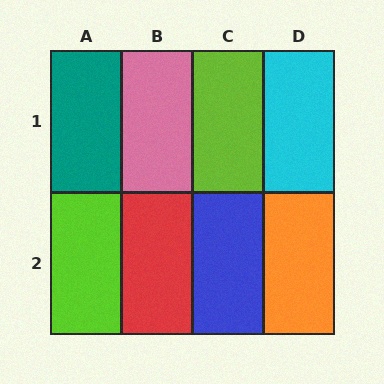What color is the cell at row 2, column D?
Orange.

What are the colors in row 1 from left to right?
Teal, pink, lime, cyan.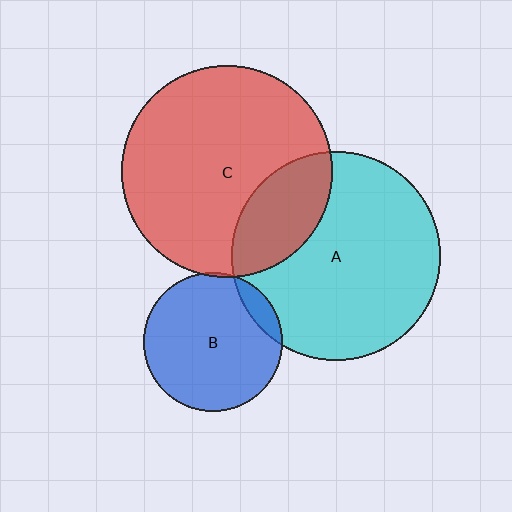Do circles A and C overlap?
Yes.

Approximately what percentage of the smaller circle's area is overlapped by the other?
Approximately 25%.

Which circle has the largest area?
Circle C (red).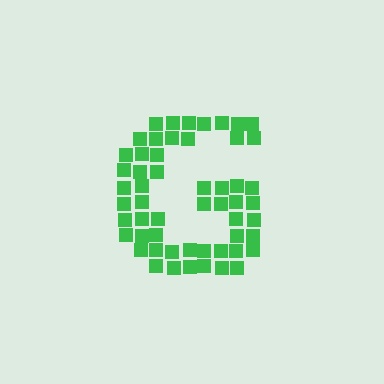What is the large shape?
The large shape is the letter G.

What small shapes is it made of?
It is made of small squares.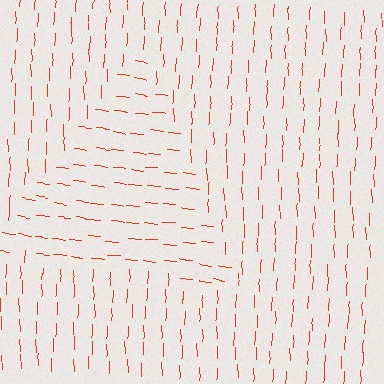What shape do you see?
I see a triangle.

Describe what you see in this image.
The image is filled with small red line segments. A triangle region in the image has lines oriented differently from the surrounding lines, creating a visible texture boundary.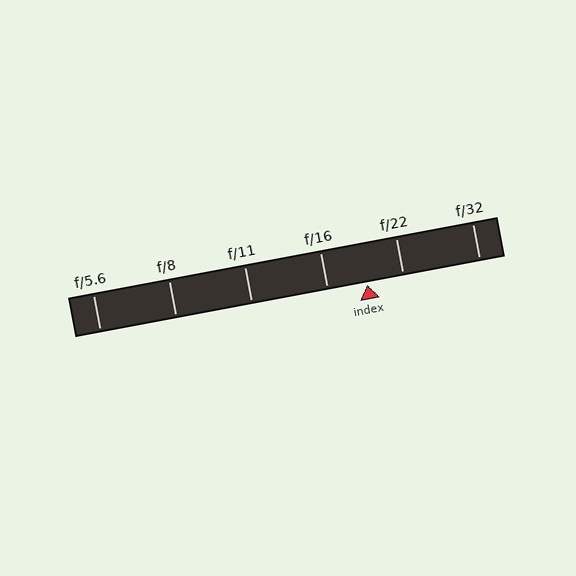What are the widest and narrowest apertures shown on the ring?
The widest aperture shown is f/5.6 and the narrowest is f/32.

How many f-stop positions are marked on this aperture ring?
There are 6 f-stop positions marked.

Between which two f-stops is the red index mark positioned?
The index mark is between f/16 and f/22.